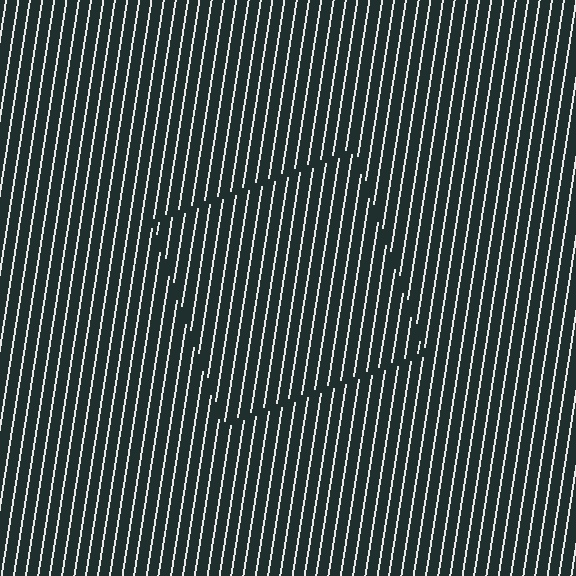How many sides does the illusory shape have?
4 sides — the line-ends trace a square.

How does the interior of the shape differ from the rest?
The interior of the shape contains the same grating, shifted by half a period — the contour is defined by the phase discontinuity where line-ends from the inner and outer gratings abut.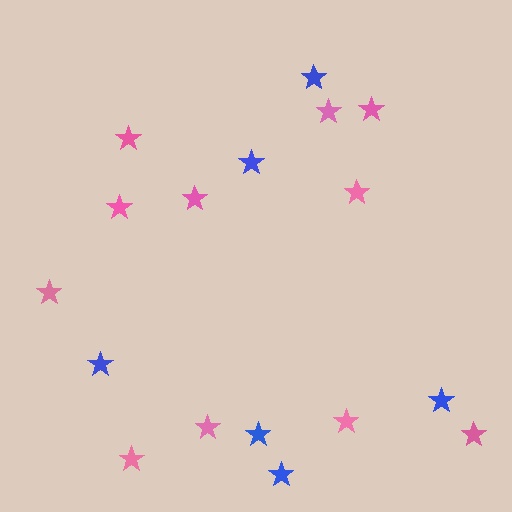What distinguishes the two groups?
There are 2 groups: one group of blue stars (6) and one group of pink stars (11).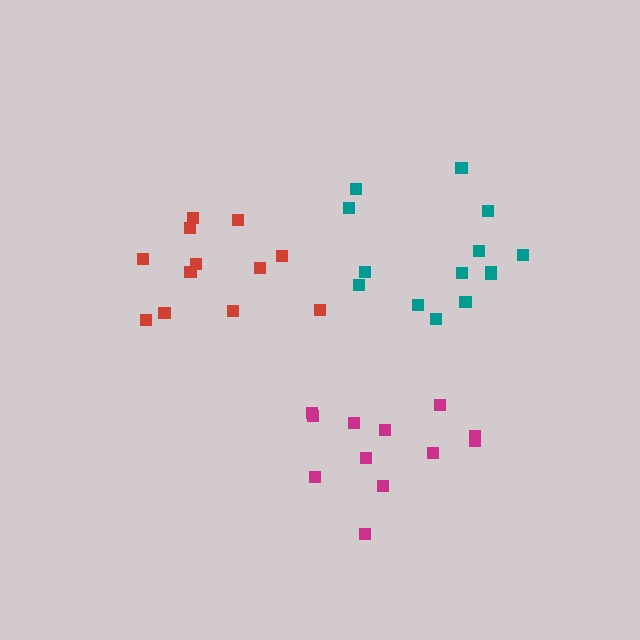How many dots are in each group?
Group 1: 12 dots, Group 2: 12 dots, Group 3: 14 dots (38 total).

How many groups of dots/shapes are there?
There are 3 groups.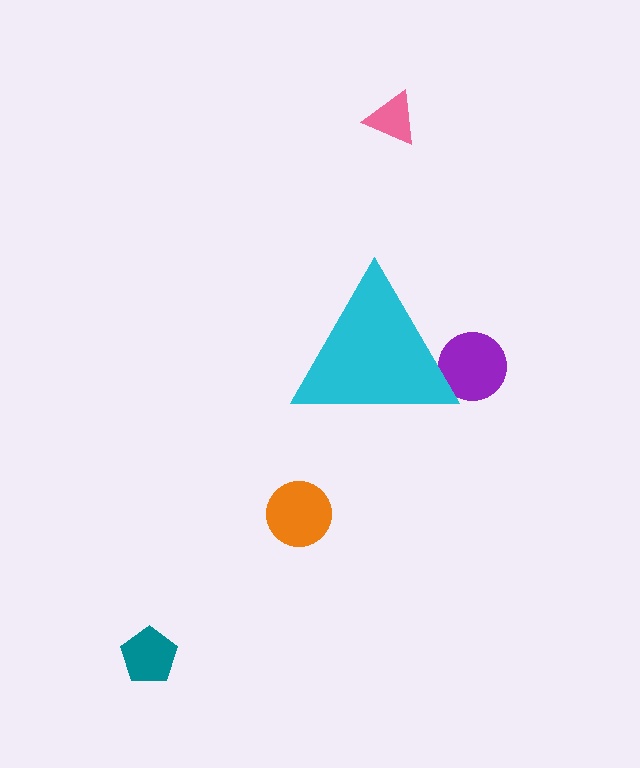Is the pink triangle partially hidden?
No, the pink triangle is fully visible.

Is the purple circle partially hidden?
Yes, the purple circle is partially hidden behind the cyan triangle.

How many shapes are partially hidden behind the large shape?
1 shape is partially hidden.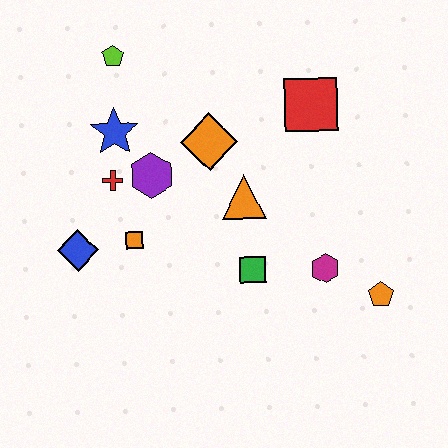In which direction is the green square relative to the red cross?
The green square is to the right of the red cross.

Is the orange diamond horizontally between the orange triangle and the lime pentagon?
Yes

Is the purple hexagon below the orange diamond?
Yes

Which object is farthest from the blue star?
The orange pentagon is farthest from the blue star.